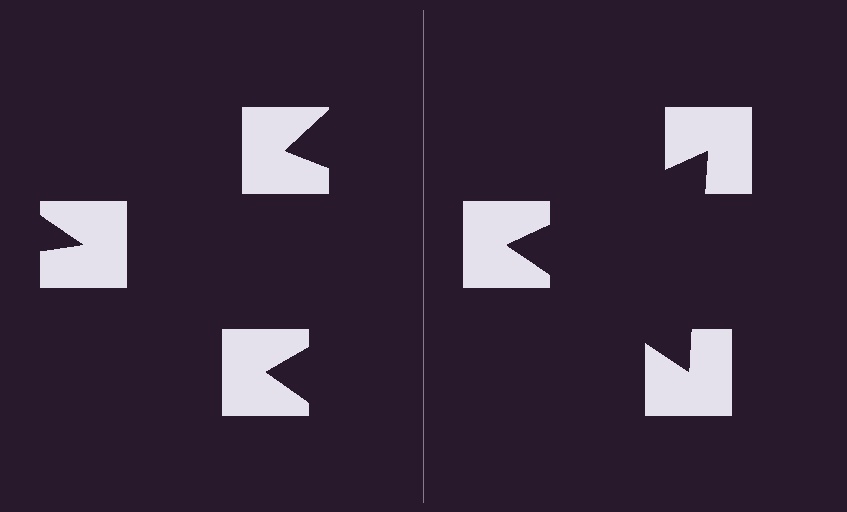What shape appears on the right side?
An illusory triangle.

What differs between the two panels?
The notched squares are positioned identically on both sides; only the wedge orientations differ. On the right they align to a triangle; on the left they are misaligned.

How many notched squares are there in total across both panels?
6 — 3 on each side.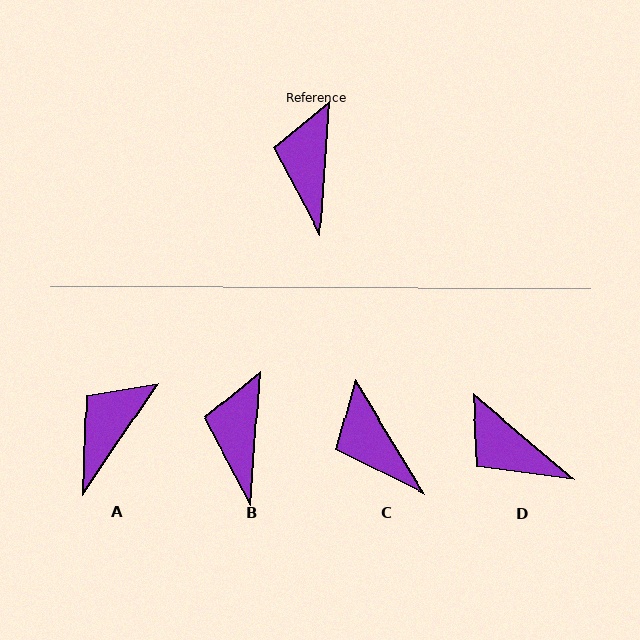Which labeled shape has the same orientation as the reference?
B.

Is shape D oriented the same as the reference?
No, it is off by about 54 degrees.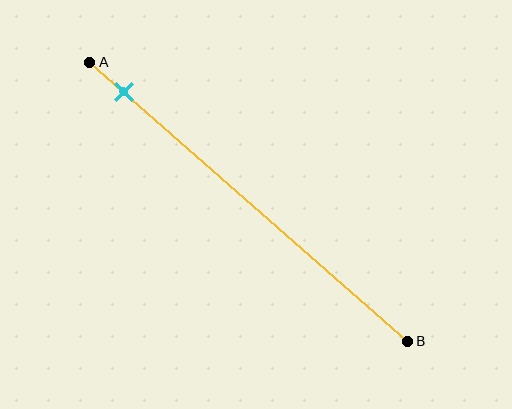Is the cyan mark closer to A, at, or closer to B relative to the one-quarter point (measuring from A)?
The cyan mark is closer to point A than the one-quarter point of segment AB.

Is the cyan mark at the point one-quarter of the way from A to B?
No, the mark is at about 10% from A, not at the 25% one-quarter point.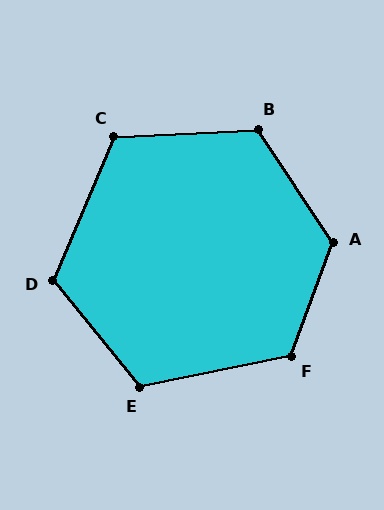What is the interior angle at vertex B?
Approximately 121 degrees (obtuse).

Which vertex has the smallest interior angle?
C, at approximately 116 degrees.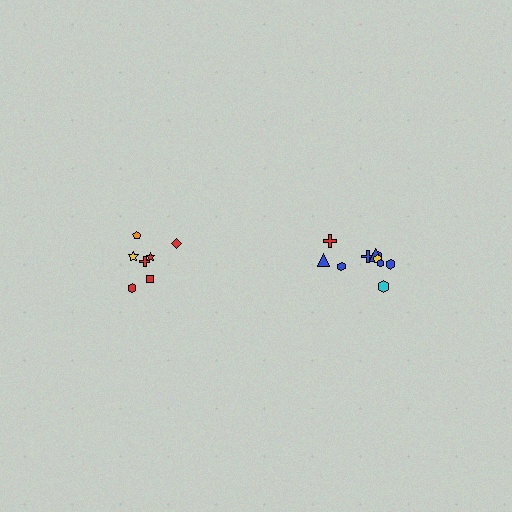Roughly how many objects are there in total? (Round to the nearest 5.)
Roughly 15 objects in total.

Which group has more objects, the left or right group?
The right group.